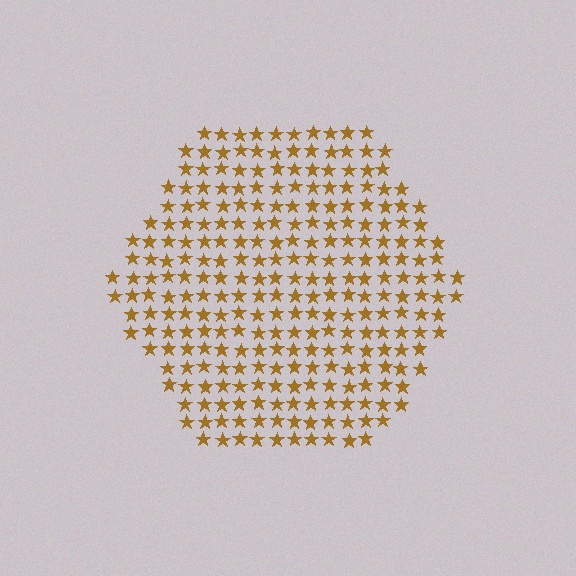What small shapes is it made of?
It is made of small stars.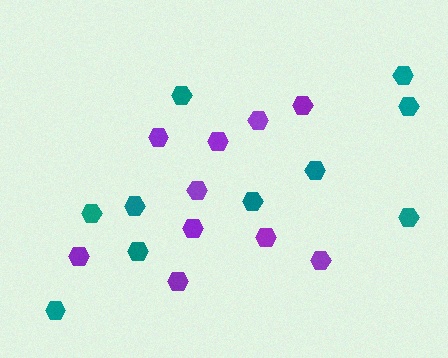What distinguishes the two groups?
There are 2 groups: one group of purple hexagons (10) and one group of teal hexagons (10).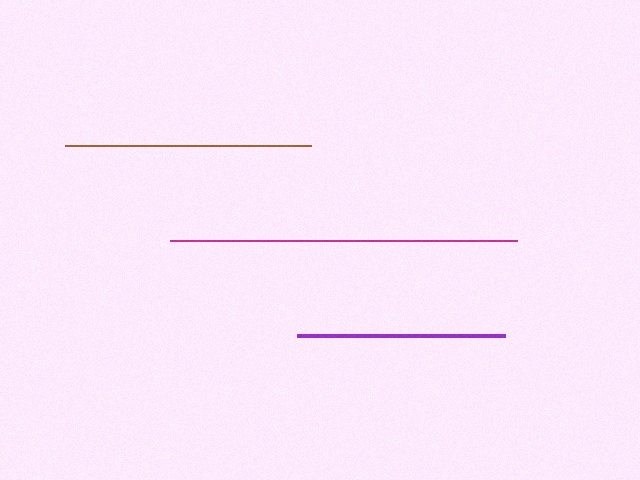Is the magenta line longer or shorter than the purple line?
The magenta line is longer than the purple line.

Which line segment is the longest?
The magenta line is the longest at approximately 347 pixels.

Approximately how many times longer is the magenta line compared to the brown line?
The magenta line is approximately 1.4 times the length of the brown line.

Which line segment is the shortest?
The purple line is the shortest at approximately 208 pixels.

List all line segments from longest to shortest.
From longest to shortest: magenta, brown, purple.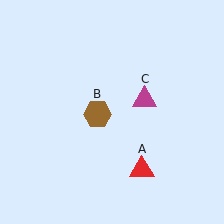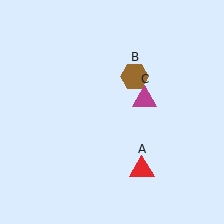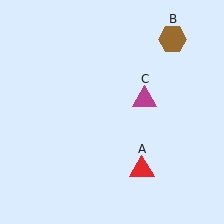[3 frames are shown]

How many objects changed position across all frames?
1 object changed position: brown hexagon (object B).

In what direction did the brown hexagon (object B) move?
The brown hexagon (object B) moved up and to the right.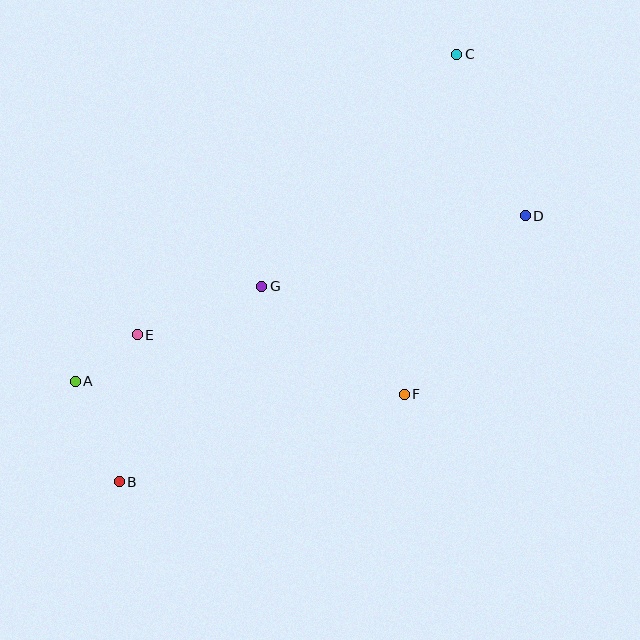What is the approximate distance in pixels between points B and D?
The distance between B and D is approximately 486 pixels.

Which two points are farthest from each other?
Points B and C are farthest from each other.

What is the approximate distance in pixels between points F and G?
The distance between F and G is approximately 179 pixels.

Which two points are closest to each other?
Points A and E are closest to each other.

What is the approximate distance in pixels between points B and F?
The distance between B and F is approximately 298 pixels.